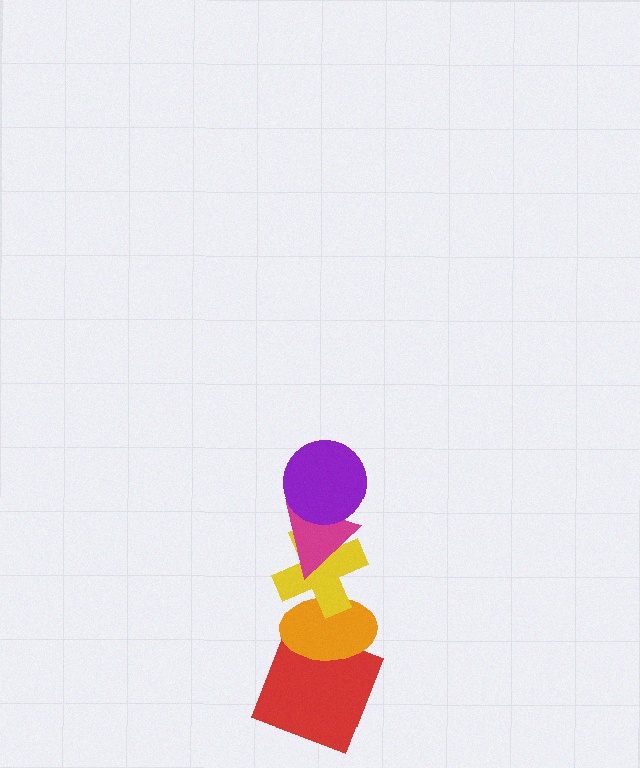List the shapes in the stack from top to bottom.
From top to bottom: the purple circle, the magenta triangle, the yellow cross, the orange ellipse, the red square.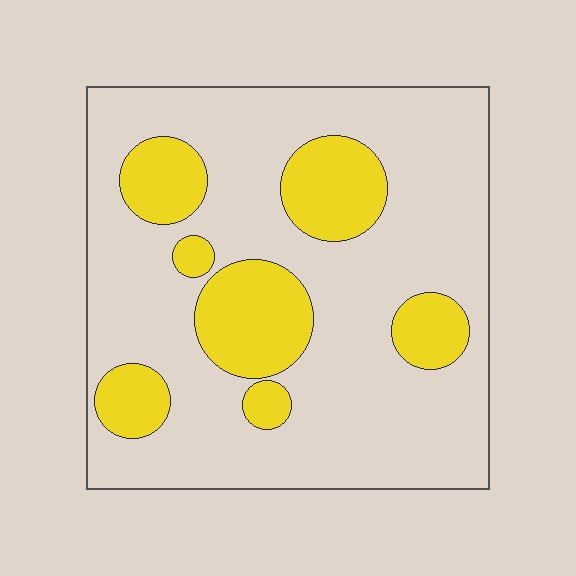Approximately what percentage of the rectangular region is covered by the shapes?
Approximately 25%.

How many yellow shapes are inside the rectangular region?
7.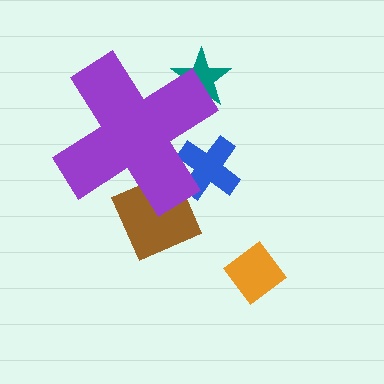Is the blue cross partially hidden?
Yes, the blue cross is partially hidden behind the purple cross.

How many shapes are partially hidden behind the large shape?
3 shapes are partially hidden.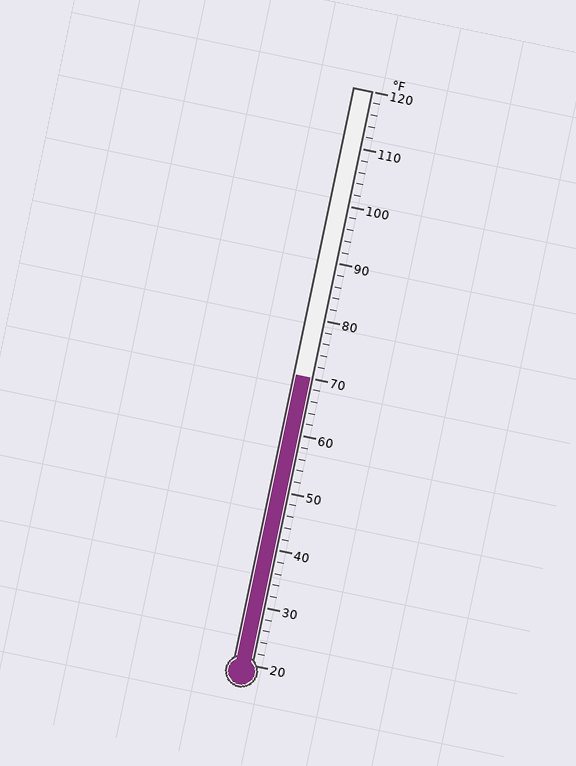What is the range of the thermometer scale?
The thermometer scale ranges from 20°F to 120°F.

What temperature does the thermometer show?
The thermometer shows approximately 70°F.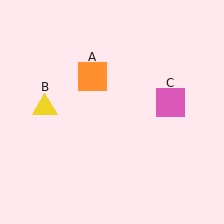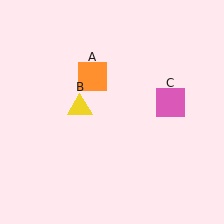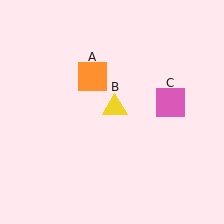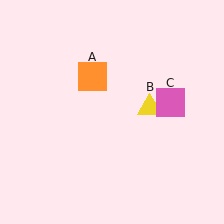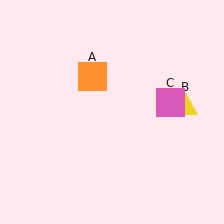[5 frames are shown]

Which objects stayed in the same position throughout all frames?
Orange square (object A) and pink square (object C) remained stationary.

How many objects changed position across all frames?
1 object changed position: yellow triangle (object B).